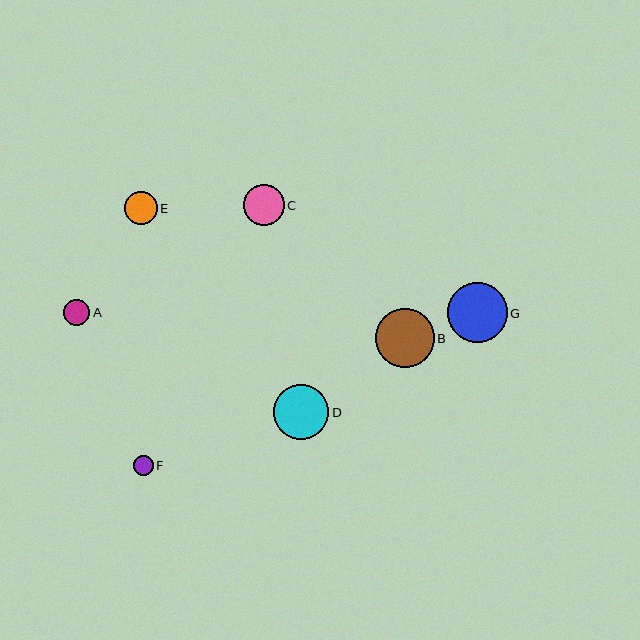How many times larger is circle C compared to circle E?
Circle C is approximately 1.2 times the size of circle E.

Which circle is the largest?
Circle G is the largest with a size of approximately 60 pixels.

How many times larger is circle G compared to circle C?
Circle G is approximately 1.5 times the size of circle C.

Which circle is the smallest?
Circle F is the smallest with a size of approximately 20 pixels.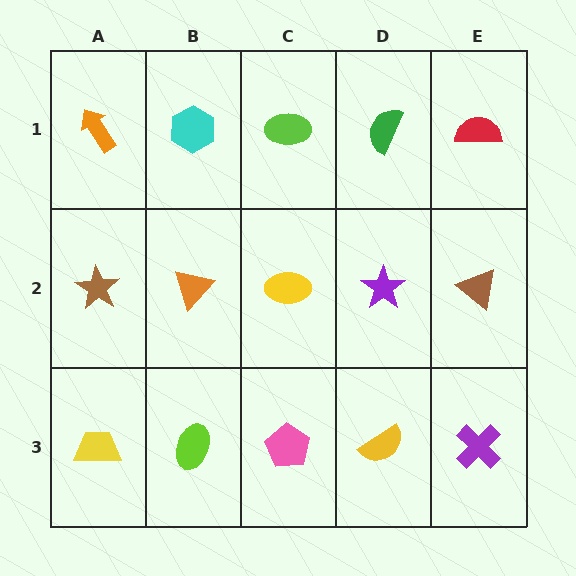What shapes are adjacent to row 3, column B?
An orange triangle (row 2, column B), a yellow trapezoid (row 3, column A), a pink pentagon (row 3, column C).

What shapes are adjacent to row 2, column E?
A red semicircle (row 1, column E), a purple cross (row 3, column E), a purple star (row 2, column D).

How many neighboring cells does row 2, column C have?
4.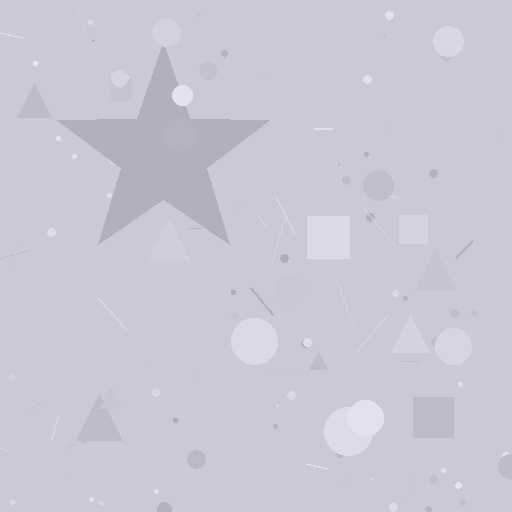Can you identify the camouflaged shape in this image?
The camouflaged shape is a star.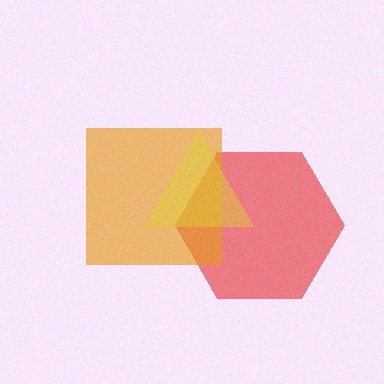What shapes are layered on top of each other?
The layered shapes are: a red hexagon, an orange square, a yellow triangle.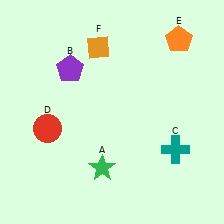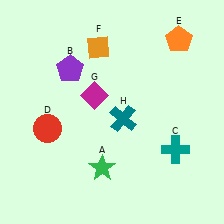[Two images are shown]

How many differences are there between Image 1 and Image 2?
There are 2 differences between the two images.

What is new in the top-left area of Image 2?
A magenta diamond (G) was added in the top-left area of Image 2.